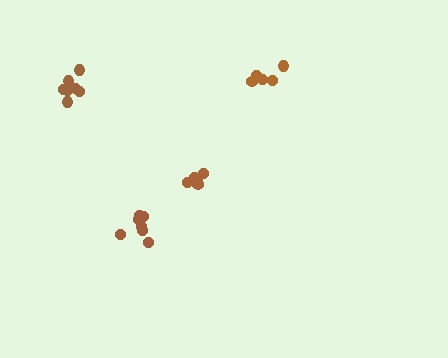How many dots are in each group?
Group 1: 7 dots, Group 2: 5 dots, Group 3: 5 dots, Group 4: 8 dots (25 total).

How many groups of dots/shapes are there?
There are 4 groups.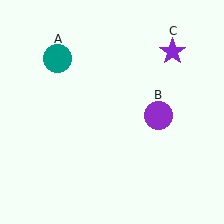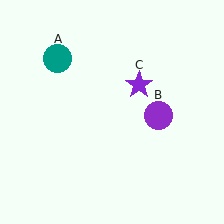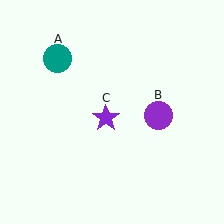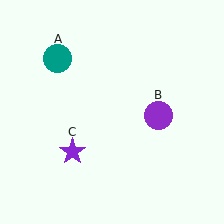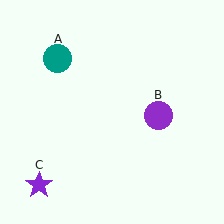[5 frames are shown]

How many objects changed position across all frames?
1 object changed position: purple star (object C).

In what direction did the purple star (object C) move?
The purple star (object C) moved down and to the left.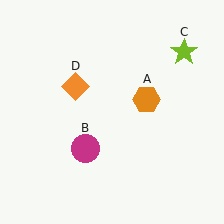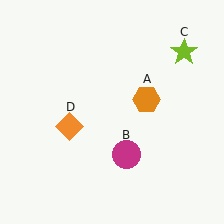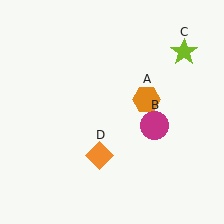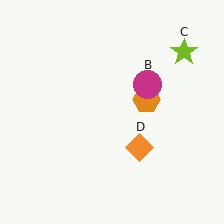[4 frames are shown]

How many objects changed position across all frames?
2 objects changed position: magenta circle (object B), orange diamond (object D).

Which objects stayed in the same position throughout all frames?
Orange hexagon (object A) and lime star (object C) remained stationary.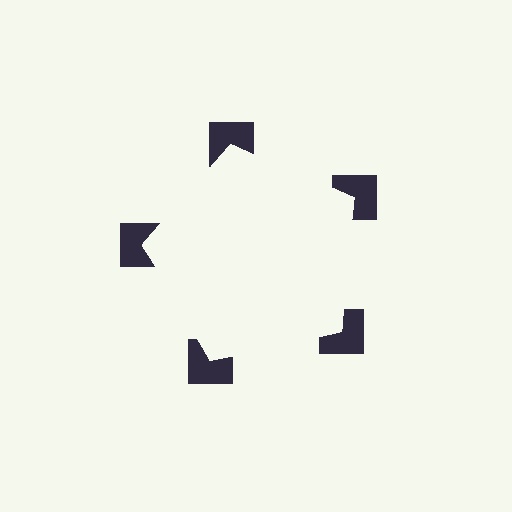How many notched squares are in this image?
There are 5 — one at each vertex of the illusory pentagon.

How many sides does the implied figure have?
5 sides.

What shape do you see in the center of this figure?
An illusory pentagon — its edges are inferred from the aligned wedge cuts in the notched squares, not physically drawn.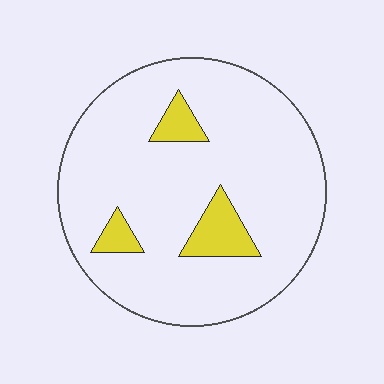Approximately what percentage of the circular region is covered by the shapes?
Approximately 10%.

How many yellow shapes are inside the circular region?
3.